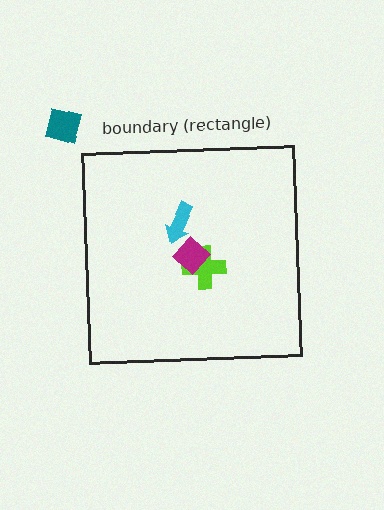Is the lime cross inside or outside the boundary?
Inside.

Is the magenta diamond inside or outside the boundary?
Inside.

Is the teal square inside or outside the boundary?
Outside.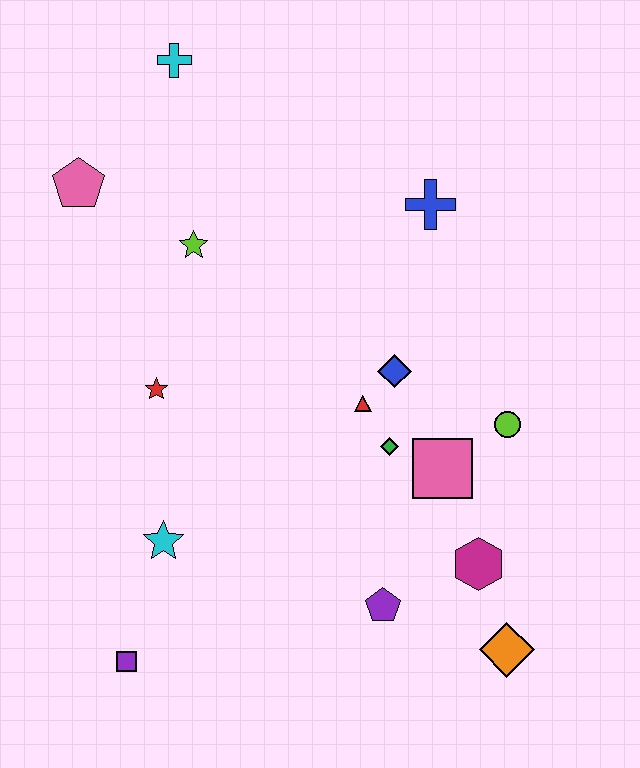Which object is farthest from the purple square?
The cyan cross is farthest from the purple square.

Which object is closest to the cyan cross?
The pink pentagon is closest to the cyan cross.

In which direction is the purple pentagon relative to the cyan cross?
The purple pentagon is below the cyan cross.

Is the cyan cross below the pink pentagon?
No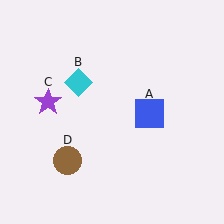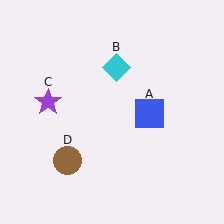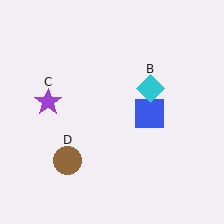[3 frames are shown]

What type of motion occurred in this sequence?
The cyan diamond (object B) rotated clockwise around the center of the scene.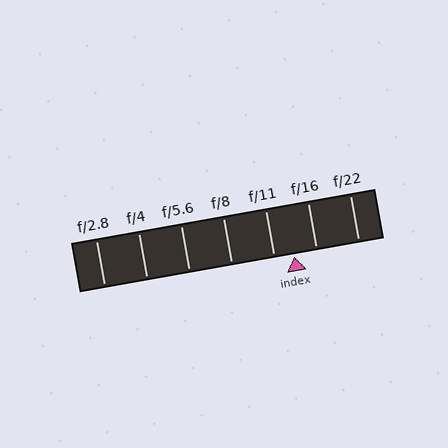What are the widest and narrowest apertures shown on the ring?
The widest aperture shown is f/2.8 and the narrowest is f/22.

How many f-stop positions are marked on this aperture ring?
There are 7 f-stop positions marked.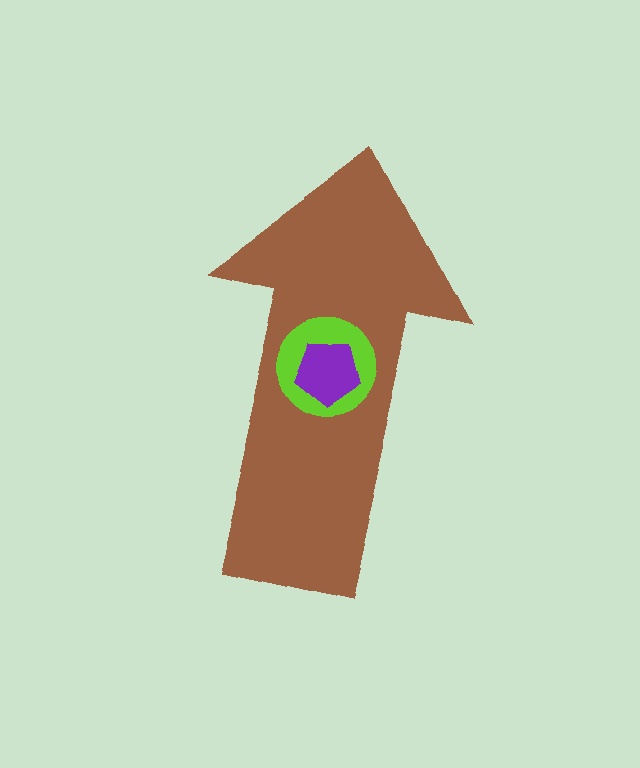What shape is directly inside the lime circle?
The purple pentagon.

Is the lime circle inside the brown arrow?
Yes.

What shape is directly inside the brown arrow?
The lime circle.